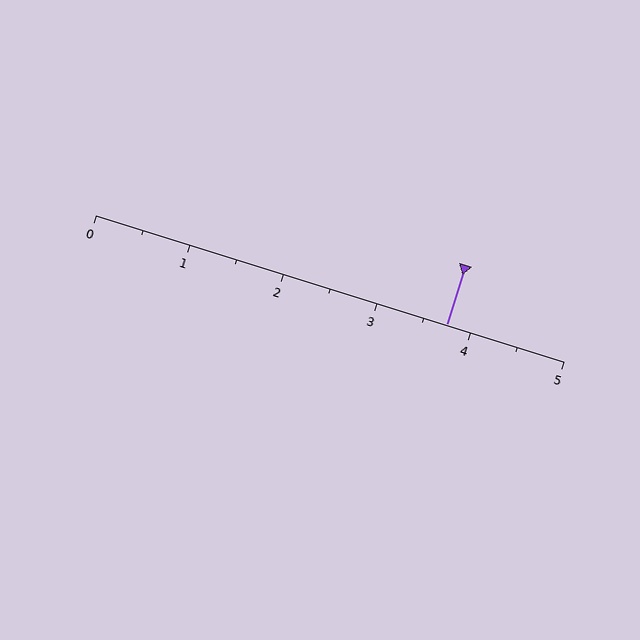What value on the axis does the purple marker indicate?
The marker indicates approximately 3.8.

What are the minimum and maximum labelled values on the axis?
The axis runs from 0 to 5.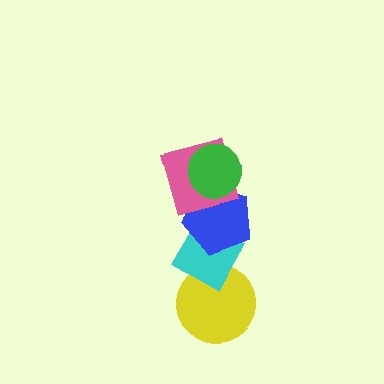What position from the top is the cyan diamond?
The cyan diamond is 4th from the top.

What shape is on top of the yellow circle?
The cyan diamond is on top of the yellow circle.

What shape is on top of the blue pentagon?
The pink square is on top of the blue pentagon.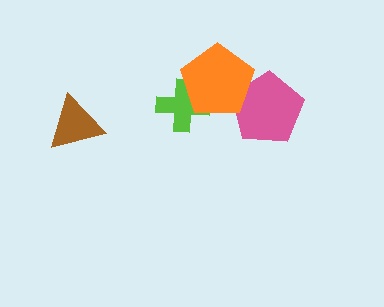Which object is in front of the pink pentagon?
The orange pentagon is in front of the pink pentagon.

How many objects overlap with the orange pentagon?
2 objects overlap with the orange pentagon.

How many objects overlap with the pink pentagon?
1 object overlaps with the pink pentagon.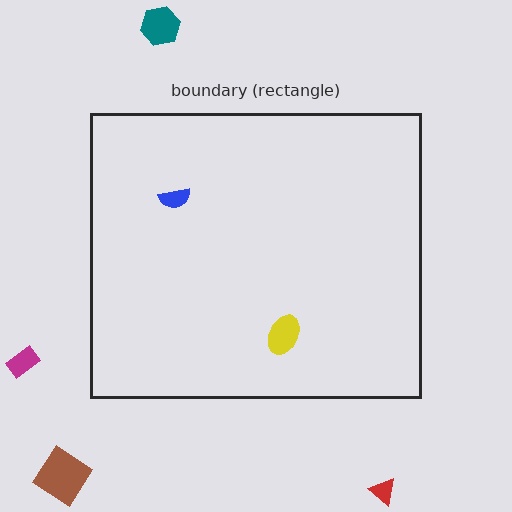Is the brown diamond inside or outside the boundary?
Outside.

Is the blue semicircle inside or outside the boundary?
Inside.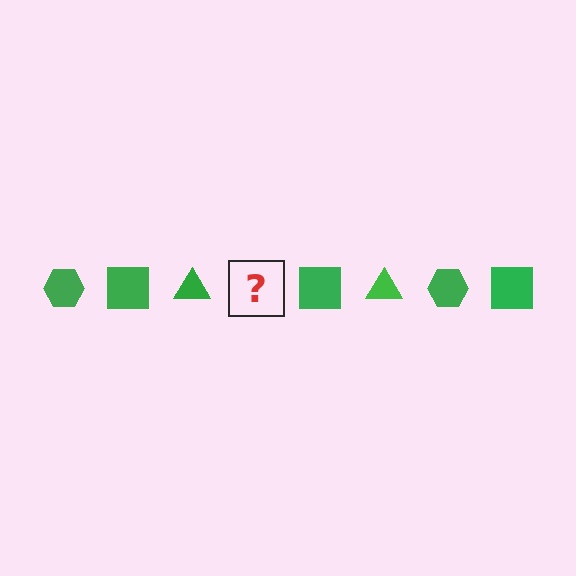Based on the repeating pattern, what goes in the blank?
The blank should be a green hexagon.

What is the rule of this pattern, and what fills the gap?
The rule is that the pattern cycles through hexagon, square, triangle shapes in green. The gap should be filled with a green hexagon.